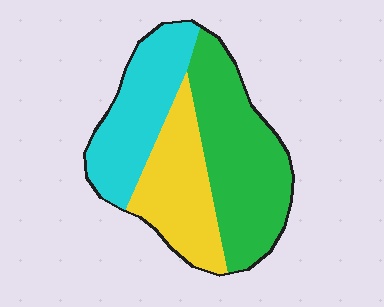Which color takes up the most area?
Green, at roughly 40%.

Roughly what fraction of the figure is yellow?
Yellow takes up about one quarter (1/4) of the figure.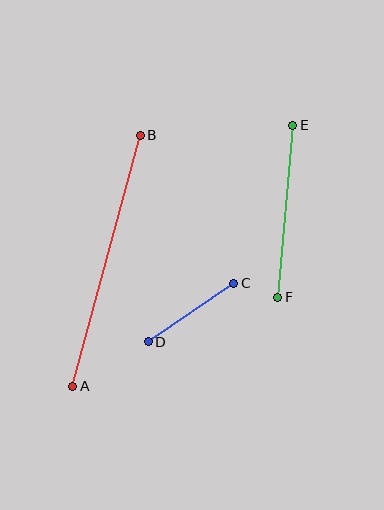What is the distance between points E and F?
The distance is approximately 172 pixels.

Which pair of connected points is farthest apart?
Points A and B are farthest apart.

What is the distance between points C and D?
The distance is approximately 104 pixels.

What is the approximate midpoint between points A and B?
The midpoint is at approximately (107, 261) pixels.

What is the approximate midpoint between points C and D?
The midpoint is at approximately (191, 313) pixels.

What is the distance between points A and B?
The distance is approximately 260 pixels.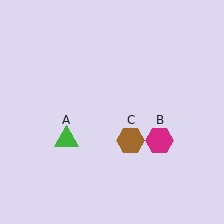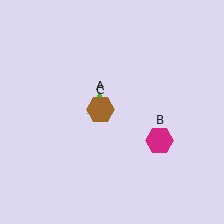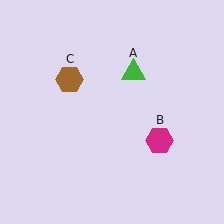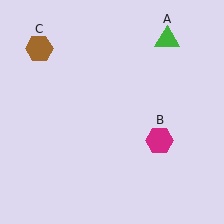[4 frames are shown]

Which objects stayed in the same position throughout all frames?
Magenta hexagon (object B) remained stationary.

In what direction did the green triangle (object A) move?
The green triangle (object A) moved up and to the right.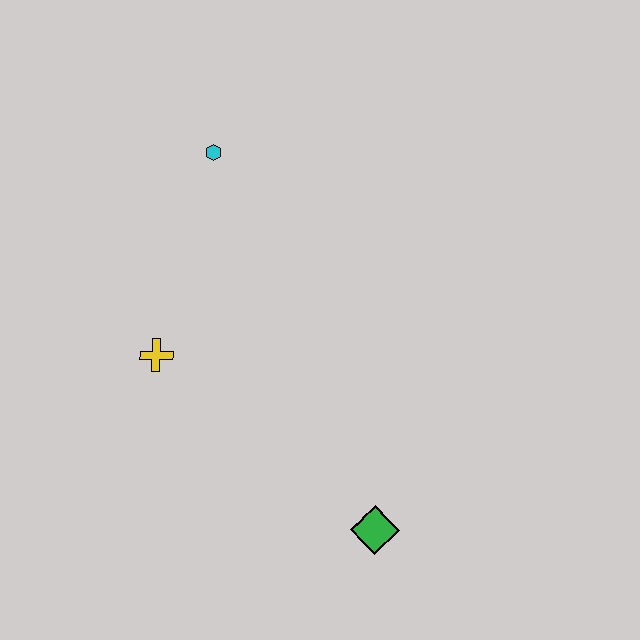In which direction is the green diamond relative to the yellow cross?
The green diamond is to the right of the yellow cross.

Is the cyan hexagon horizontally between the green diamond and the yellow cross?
Yes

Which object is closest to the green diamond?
The yellow cross is closest to the green diamond.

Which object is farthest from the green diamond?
The cyan hexagon is farthest from the green diamond.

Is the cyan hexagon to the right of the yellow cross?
Yes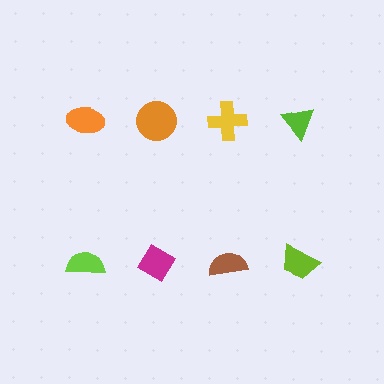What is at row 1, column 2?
An orange circle.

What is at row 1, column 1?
An orange ellipse.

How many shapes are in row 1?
4 shapes.